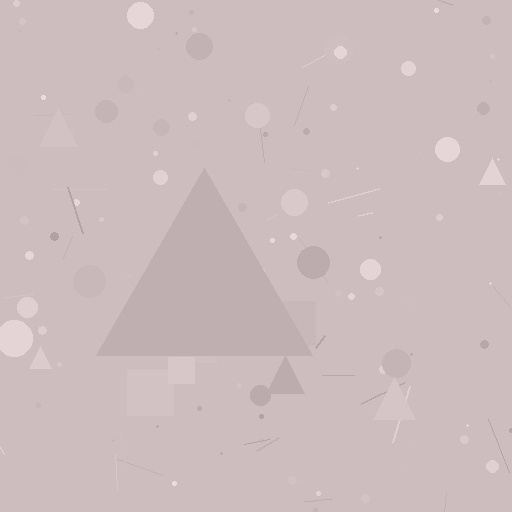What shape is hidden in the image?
A triangle is hidden in the image.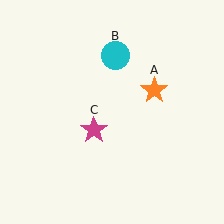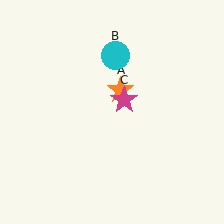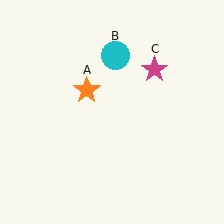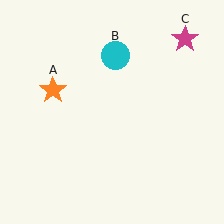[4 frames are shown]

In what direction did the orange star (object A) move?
The orange star (object A) moved left.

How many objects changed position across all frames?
2 objects changed position: orange star (object A), magenta star (object C).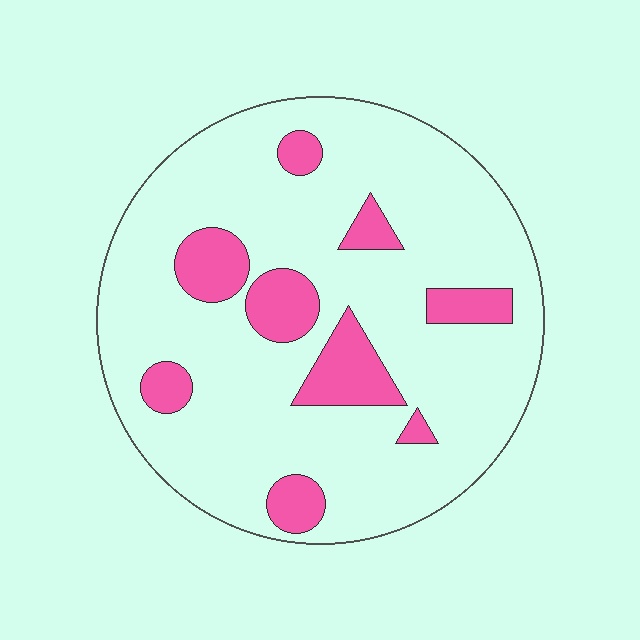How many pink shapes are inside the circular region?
9.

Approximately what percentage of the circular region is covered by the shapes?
Approximately 15%.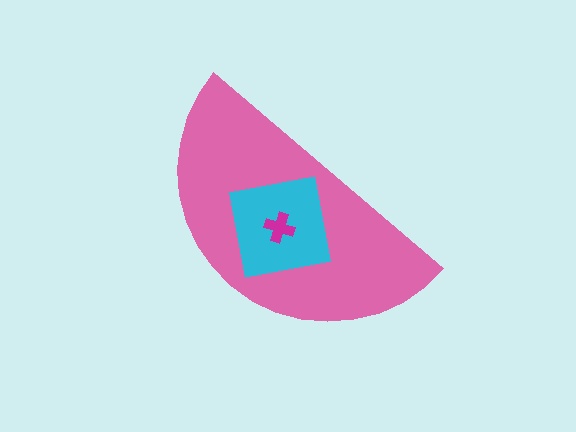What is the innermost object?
The magenta cross.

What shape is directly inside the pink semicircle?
The cyan square.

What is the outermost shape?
The pink semicircle.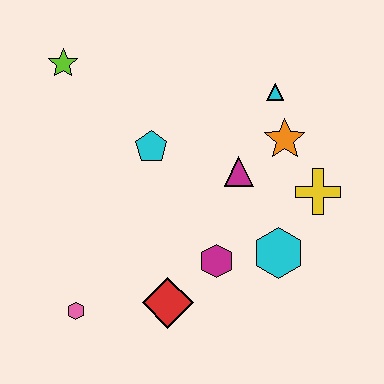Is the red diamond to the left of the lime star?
No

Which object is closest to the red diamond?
The magenta hexagon is closest to the red diamond.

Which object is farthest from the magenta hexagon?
The lime star is farthest from the magenta hexagon.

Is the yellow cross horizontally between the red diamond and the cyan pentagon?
No